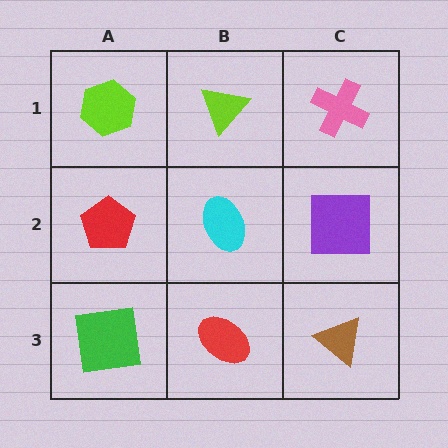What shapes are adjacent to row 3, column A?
A red pentagon (row 2, column A), a red ellipse (row 3, column B).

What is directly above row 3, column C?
A purple square.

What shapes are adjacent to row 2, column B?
A lime triangle (row 1, column B), a red ellipse (row 3, column B), a red pentagon (row 2, column A), a purple square (row 2, column C).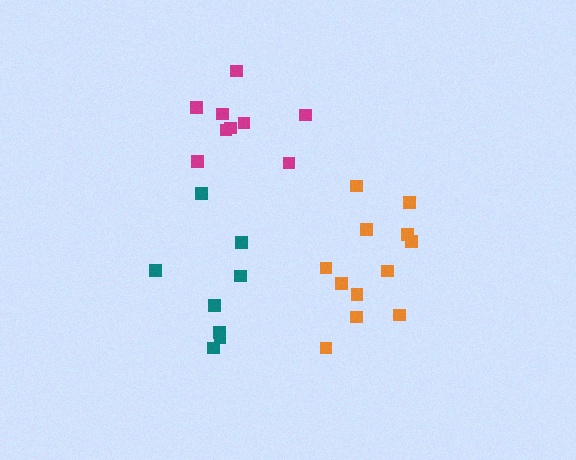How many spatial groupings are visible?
There are 3 spatial groupings.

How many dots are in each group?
Group 1: 8 dots, Group 2: 12 dots, Group 3: 9 dots (29 total).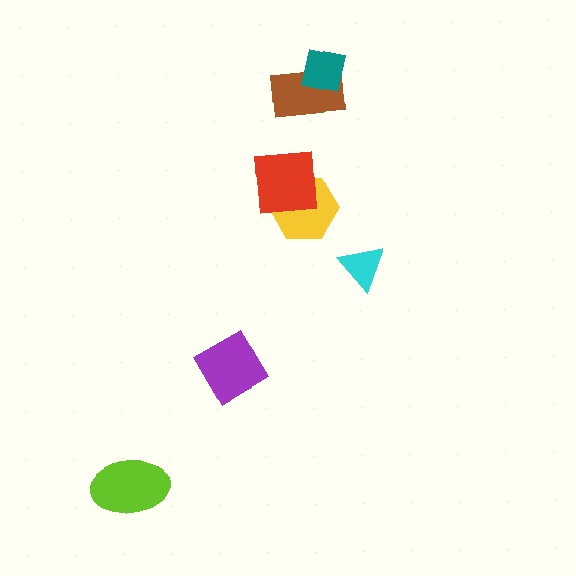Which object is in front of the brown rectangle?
The teal square is in front of the brown rectangle.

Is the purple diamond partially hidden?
No, no other shape covers it.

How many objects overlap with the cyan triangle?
0 objects overlap with the cyan triangle.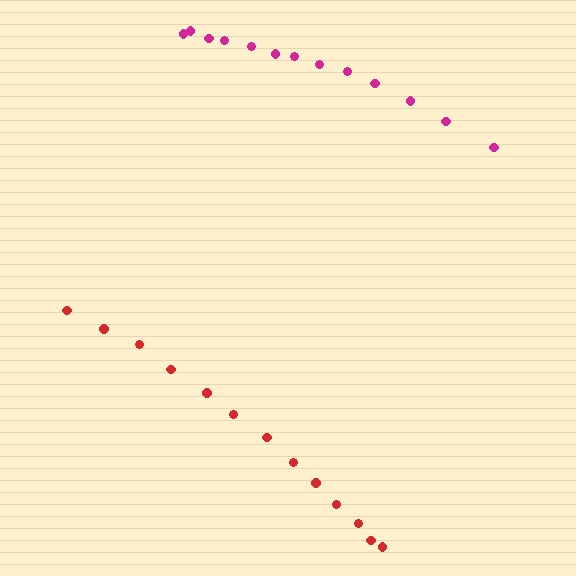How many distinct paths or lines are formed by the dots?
There are 2 distinct paths.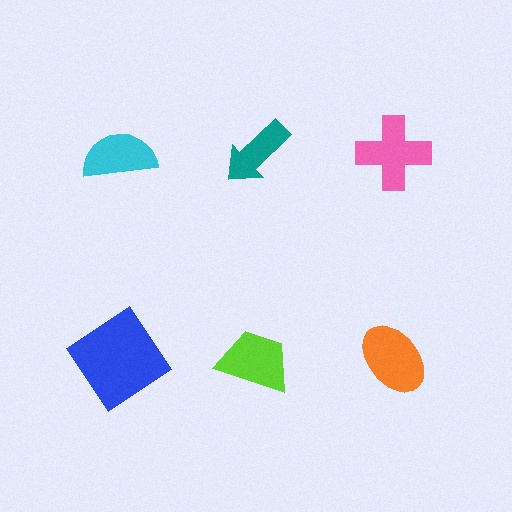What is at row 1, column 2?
A teal arrow.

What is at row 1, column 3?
A pink cross.